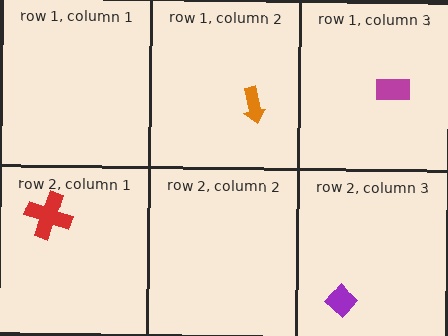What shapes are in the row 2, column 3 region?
The purple diamond.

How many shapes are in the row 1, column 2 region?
1.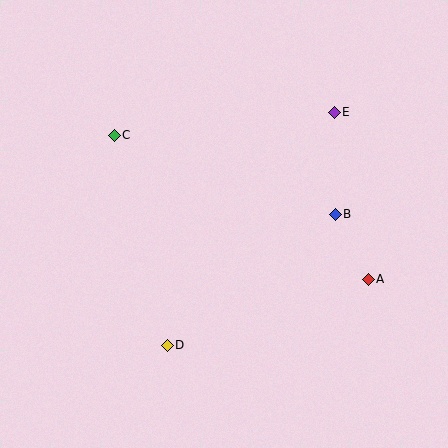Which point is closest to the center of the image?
Point B at (335, 214) is closest to the center.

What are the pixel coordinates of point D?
Point D is at (167, 345).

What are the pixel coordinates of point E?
Point E is at (334, 112).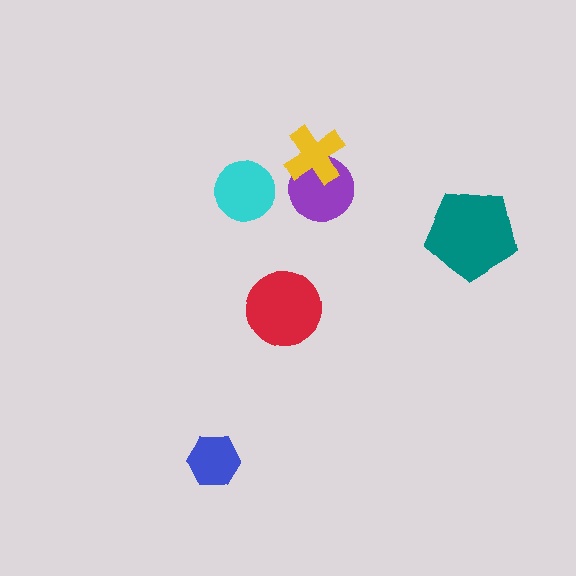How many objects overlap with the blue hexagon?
0 objects overlap with the blue hexagon.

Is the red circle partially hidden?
No, no other shape covers it.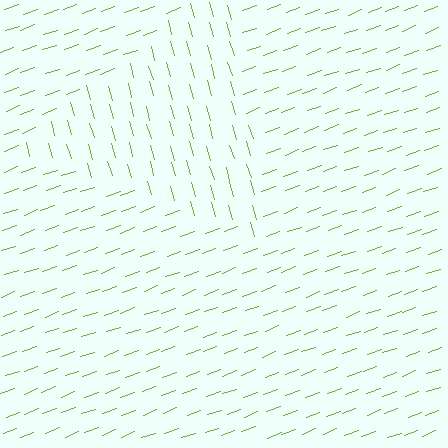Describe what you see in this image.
The image is filled with small lime line segments. A triangle region in the image has lines oriented differently from the surrounding lines, creating a visible texture boundary.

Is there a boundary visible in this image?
Yes, there is a texture boundary formed by a change in line orientation.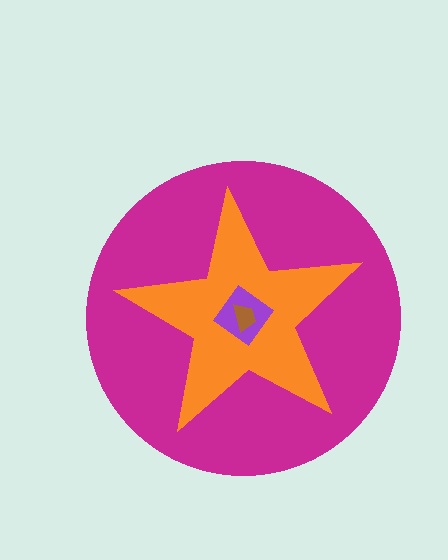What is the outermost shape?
The magenta circle.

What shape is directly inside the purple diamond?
The brown trapezoid.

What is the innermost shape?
The brown trapezoid.